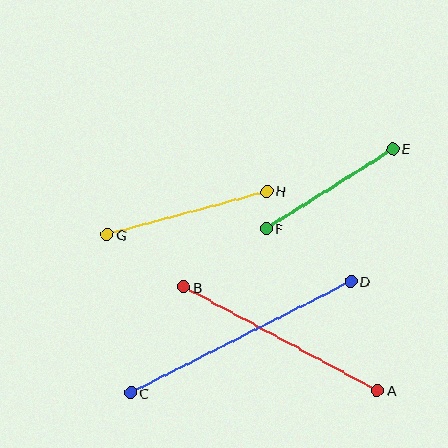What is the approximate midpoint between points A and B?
The midpoint is at approximately (281, 339) pixels.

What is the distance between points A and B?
The distance is approximately 220 pixels.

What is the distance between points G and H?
The distance is approximately 165 pixels.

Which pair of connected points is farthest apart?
Points C and D are farthest apart.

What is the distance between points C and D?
The distance is approximately 246 pixels.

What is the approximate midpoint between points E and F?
The midpoint is at approximately (329, 189) pixels.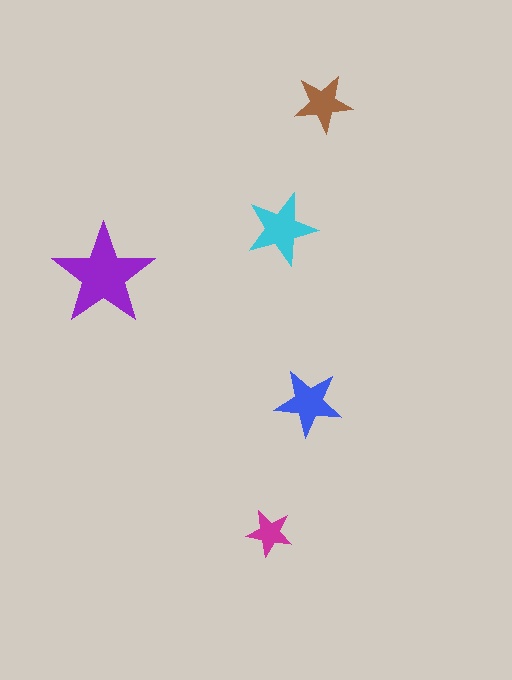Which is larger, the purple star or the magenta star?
The purple one.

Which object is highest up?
The brown star is topmost.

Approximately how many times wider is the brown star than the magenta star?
About 1.5 times wider.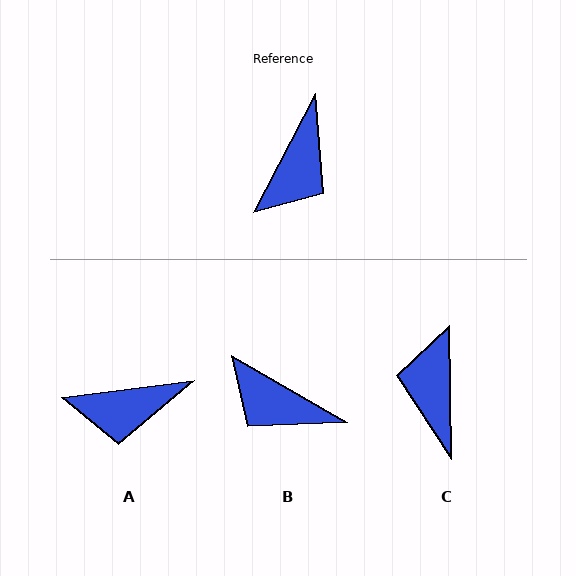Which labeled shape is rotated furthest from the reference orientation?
C, about 152 degrees away.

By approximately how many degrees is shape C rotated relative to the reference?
Approximately 152 degrees clockwise.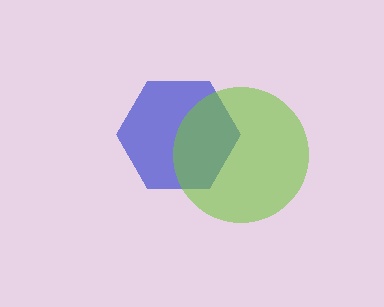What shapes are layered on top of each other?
The layered shapes are: a blue hexagon, a lime circle.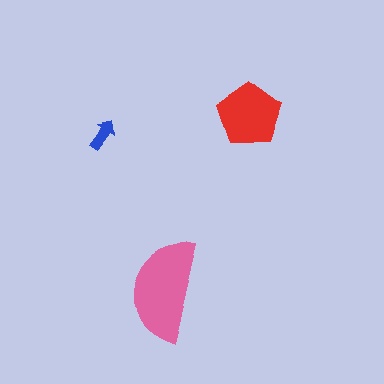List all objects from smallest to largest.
The blue arrow, the red pentagon, the pink semicircle.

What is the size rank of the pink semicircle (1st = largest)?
1st.